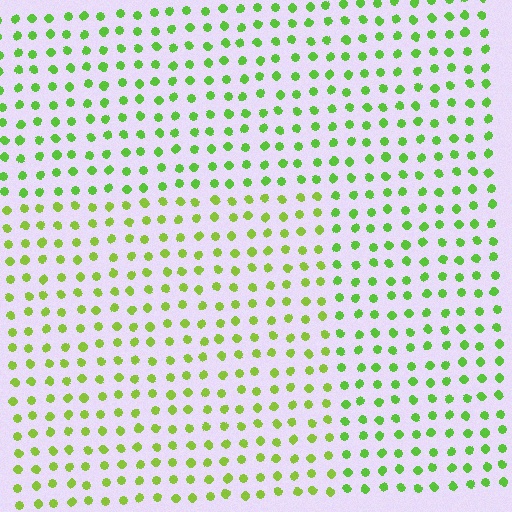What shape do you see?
I see a rectangle.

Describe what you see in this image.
The image is filled with small lime elements in a uniform arrangement. A rectangle-shaped region is visible where the elements are tinted to a slightly different hue, forming a subtle color boundary.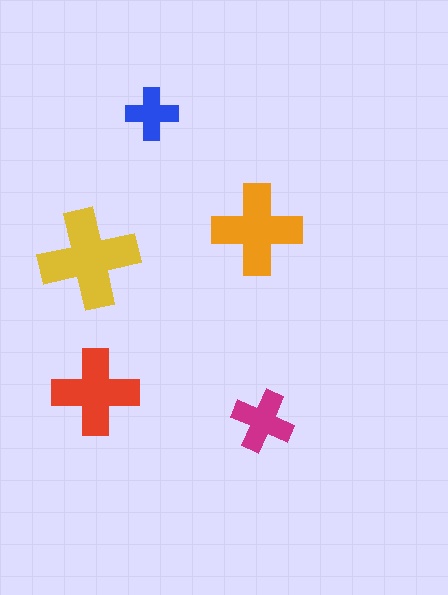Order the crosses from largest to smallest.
the yellow one, the orange one, the red one, the magenta one, the blue one.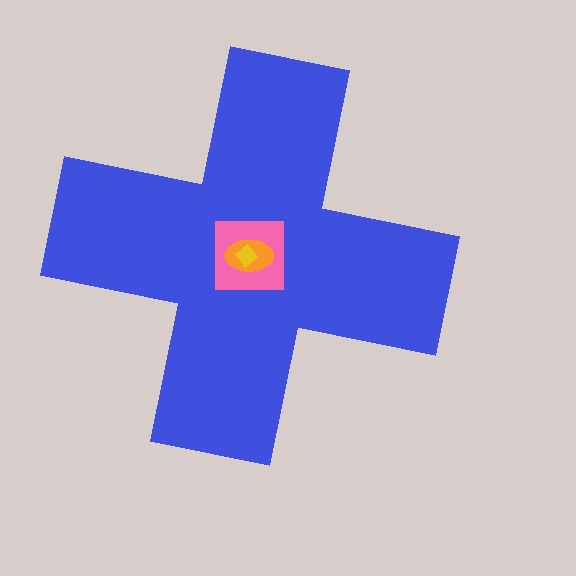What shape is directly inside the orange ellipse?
The yellow diamond.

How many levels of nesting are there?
4.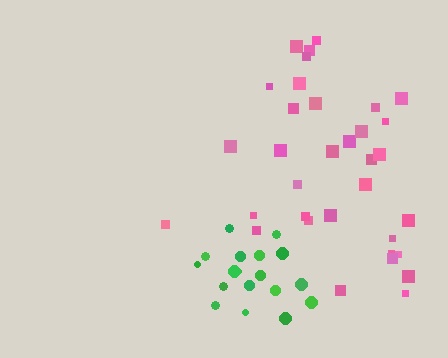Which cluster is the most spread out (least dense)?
Pink.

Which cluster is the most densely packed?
Green.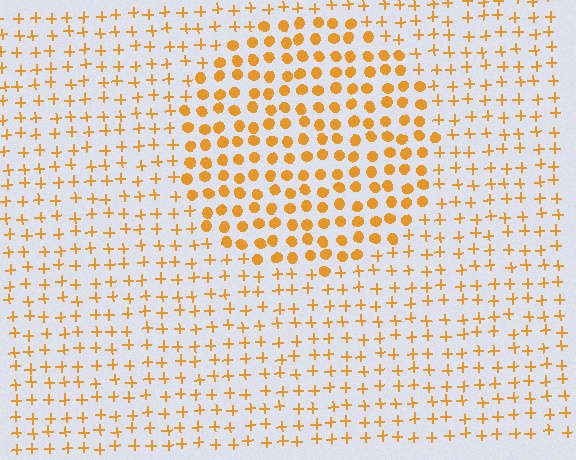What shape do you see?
I see a circle.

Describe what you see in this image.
The image is filled with small orange elements arranged in a uniform grid. A circle-shaped region contains circles, while the surrounding area contains plus signs. The boundary is defined purely by the change in element shape.